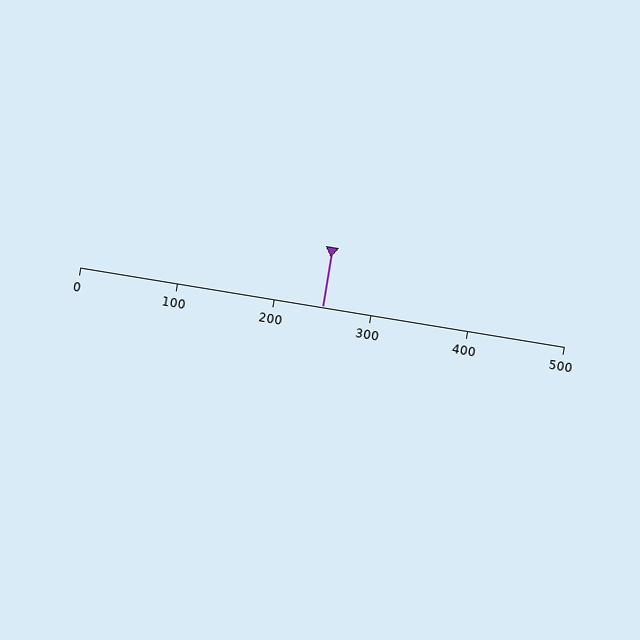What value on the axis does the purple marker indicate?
The marker indicates approximately 250.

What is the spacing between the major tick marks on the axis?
The major ticks are spaced 100 apart.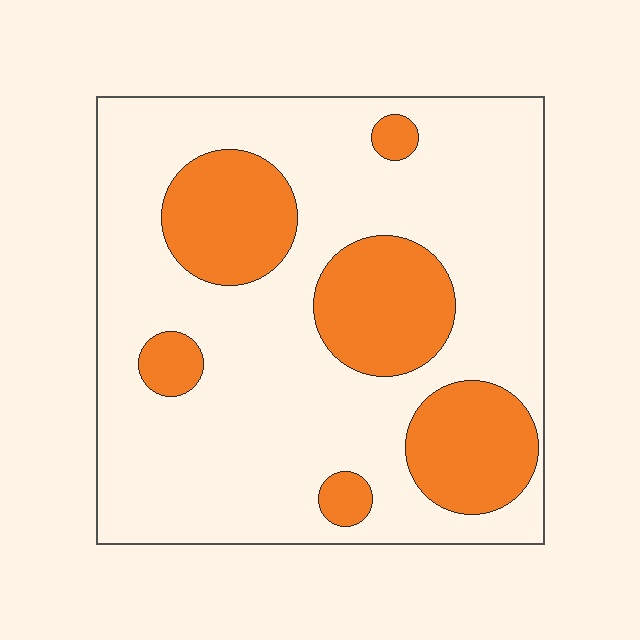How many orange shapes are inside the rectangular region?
6.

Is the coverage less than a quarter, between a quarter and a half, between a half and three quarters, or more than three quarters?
Between a quarter and a half.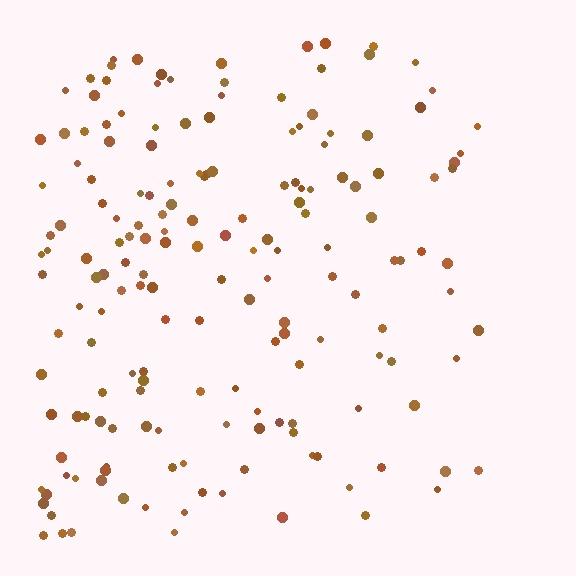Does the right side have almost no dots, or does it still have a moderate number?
Still a moderate number, just noticeably fewer than the left.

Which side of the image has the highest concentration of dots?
The left.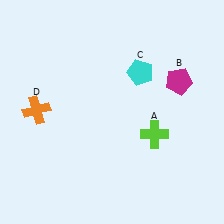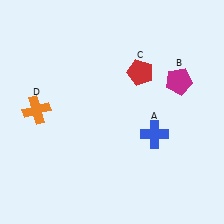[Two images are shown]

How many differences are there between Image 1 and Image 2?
There are 2 differences between the two images.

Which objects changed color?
A changed from lime to blue. C changed from cyan to red.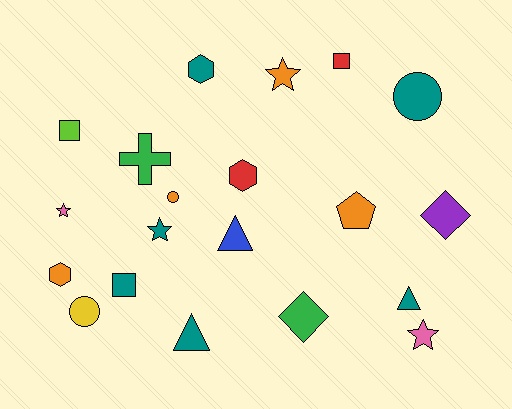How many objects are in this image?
There are 20 objects.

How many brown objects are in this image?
There are no brown objects.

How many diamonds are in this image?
There are 2 diamonds.